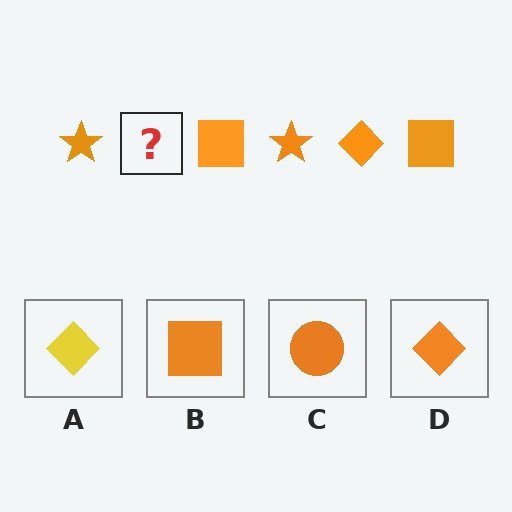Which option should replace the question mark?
Option D.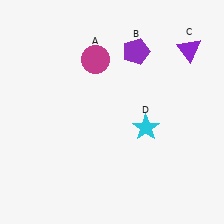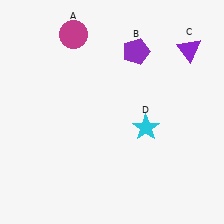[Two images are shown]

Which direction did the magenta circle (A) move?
The magenta circle (A) moved up.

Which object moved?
The magenta circle (A) moved up.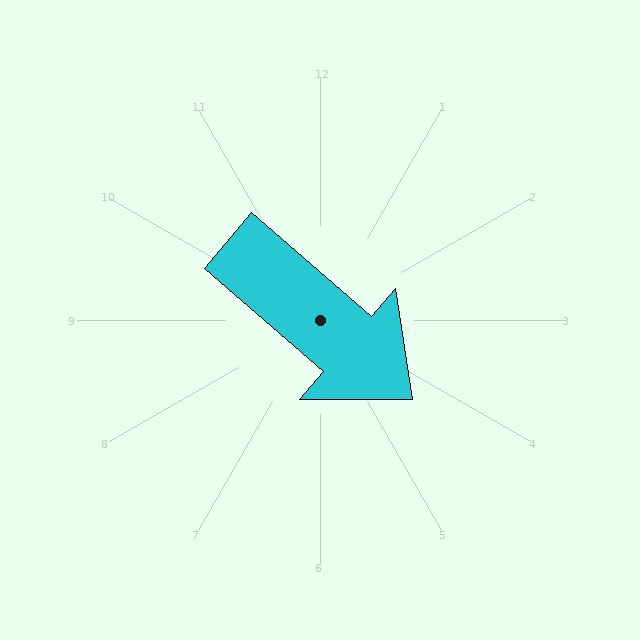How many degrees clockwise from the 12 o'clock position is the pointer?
Approximately 131 degrees.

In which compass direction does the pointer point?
Southeast.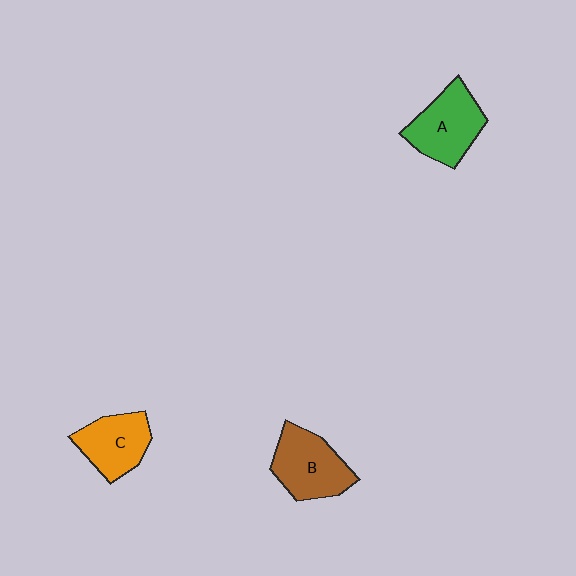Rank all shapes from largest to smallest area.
From largest to smallest: A (green), B (brown), C (orange).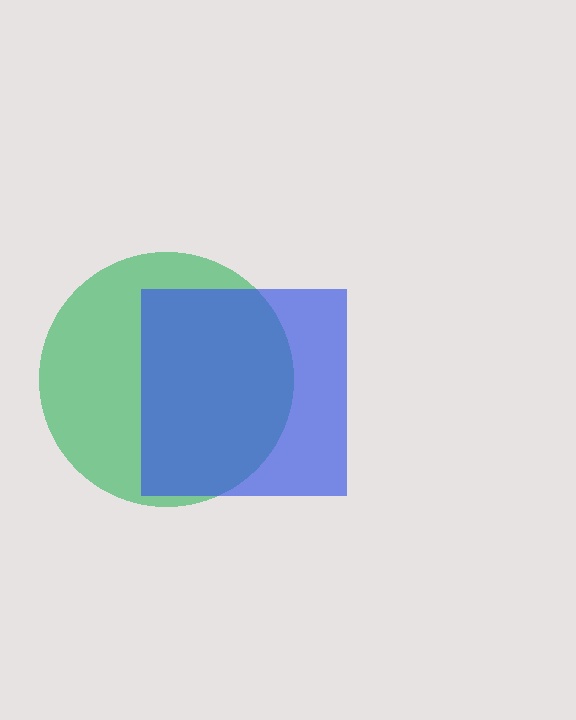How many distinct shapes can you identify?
There are 2 distinct shapes: a green circle, a blue square.